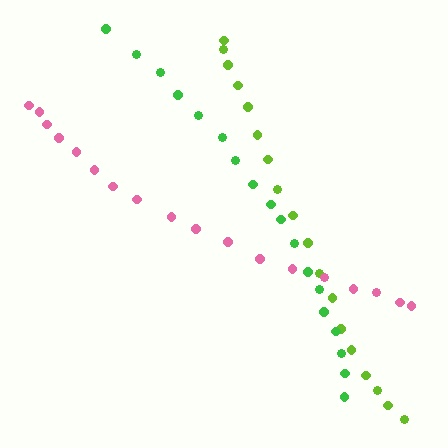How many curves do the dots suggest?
There are 3 distinct paths.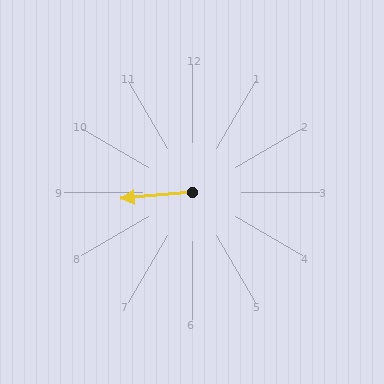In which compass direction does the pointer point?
West.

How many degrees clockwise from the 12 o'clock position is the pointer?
Approximately 265 degrees.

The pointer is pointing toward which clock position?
Roughly 9 o'clock.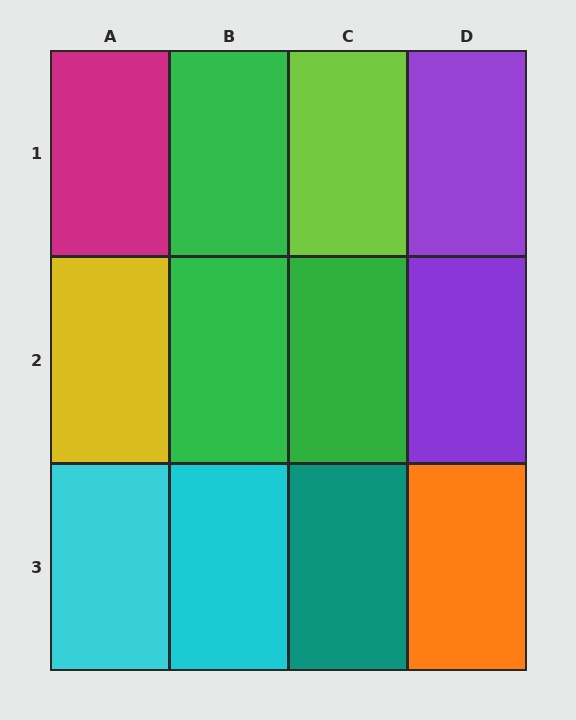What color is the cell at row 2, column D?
Purple.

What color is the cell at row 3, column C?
Teal.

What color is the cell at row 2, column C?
Green.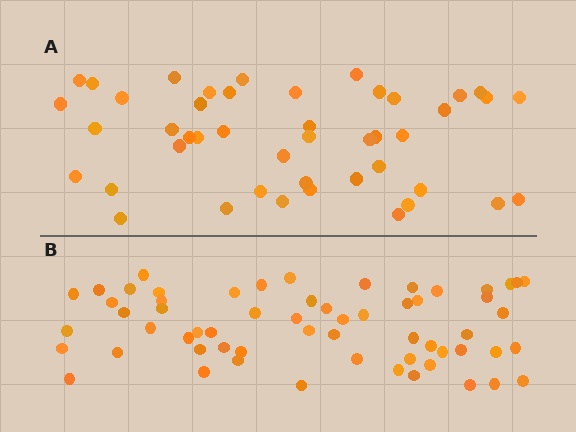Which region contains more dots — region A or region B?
Region B (the bottom region) has more dots.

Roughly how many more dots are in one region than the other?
Region B has approximately 15 more dots than region A.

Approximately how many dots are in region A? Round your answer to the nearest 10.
About 40 dots. (The exact count is 45, which rounds to 40.)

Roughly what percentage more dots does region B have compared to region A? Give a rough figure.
About 35% more.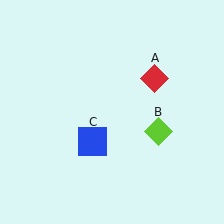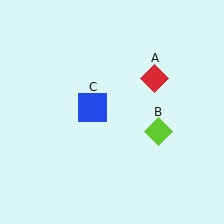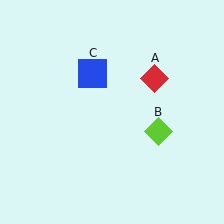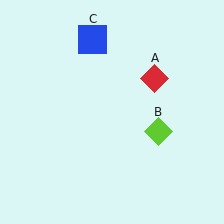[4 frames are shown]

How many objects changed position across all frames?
1 object changed position: blue square (object C).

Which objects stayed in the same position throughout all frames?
Red diamond (object A) and lime diamond (object B) remained stationary.